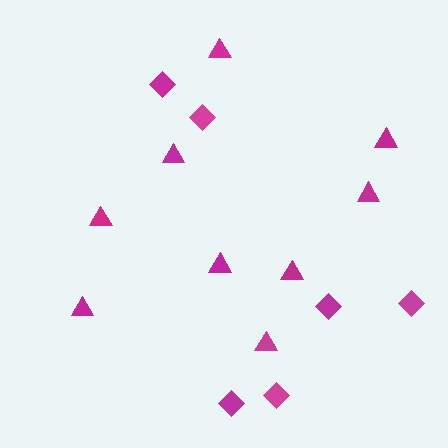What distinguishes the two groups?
There are 2 groups: one group of triangles (9) and one group of diamonds (6).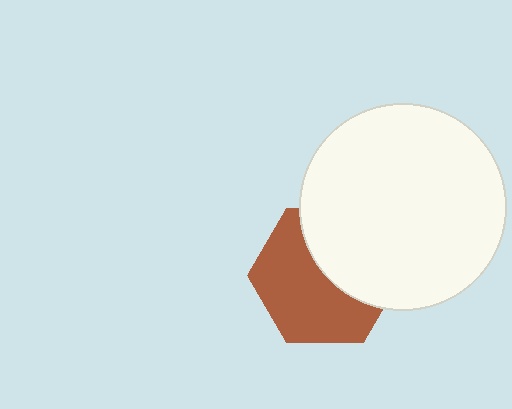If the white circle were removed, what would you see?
You would see the complete brown hexagon.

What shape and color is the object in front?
The object in front is a white circle.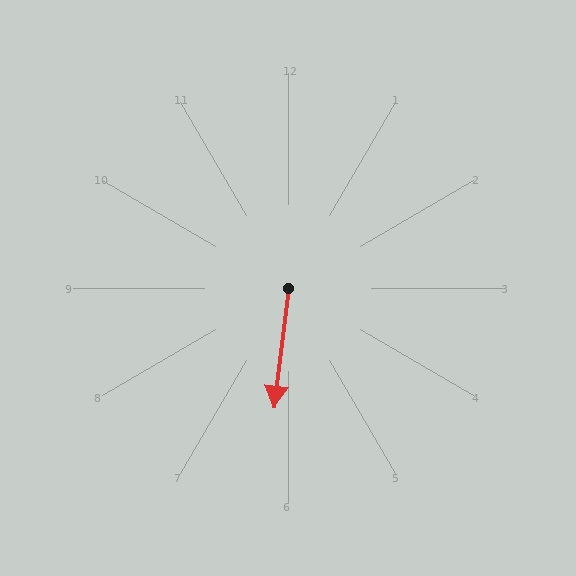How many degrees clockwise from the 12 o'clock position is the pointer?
Approximately 187 degrees.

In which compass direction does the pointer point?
South.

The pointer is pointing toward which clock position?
Roughly 6 o'clock.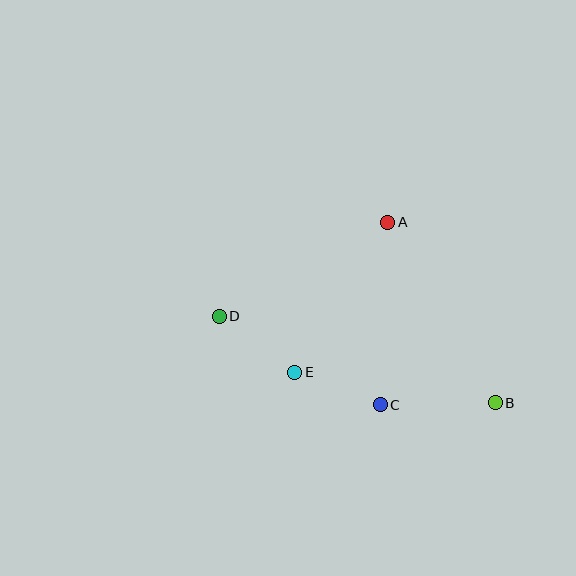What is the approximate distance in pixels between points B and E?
The distance between B and E is approximately 203 pixels.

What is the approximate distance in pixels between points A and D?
The distance between A and D is approximately 193 pixels.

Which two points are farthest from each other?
Points B and D are farthest from each other.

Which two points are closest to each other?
Points C and E are closest to each other.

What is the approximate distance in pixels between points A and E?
The distance between A and E is approximately 176 pixels.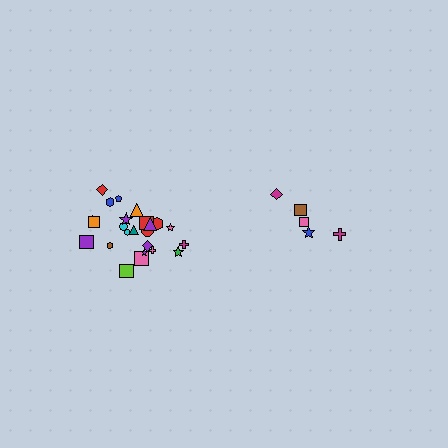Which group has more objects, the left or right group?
The left group.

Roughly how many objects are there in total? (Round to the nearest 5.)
Roughly 30 objects in total.